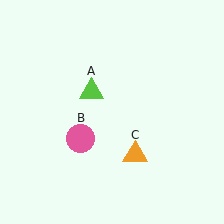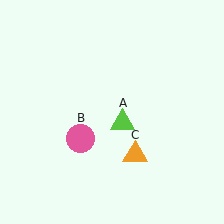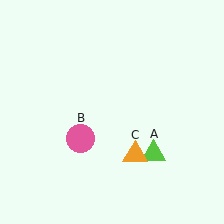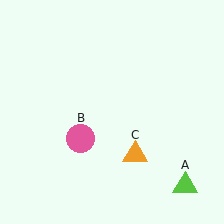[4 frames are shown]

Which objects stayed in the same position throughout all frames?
Pink circle (object B) and orange triangle (object C) remained stationary.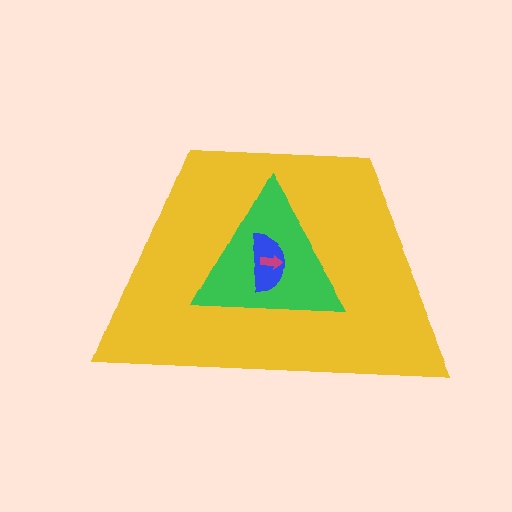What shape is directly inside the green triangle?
The blue semicircle.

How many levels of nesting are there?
4.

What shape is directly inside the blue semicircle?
The magenta arrow.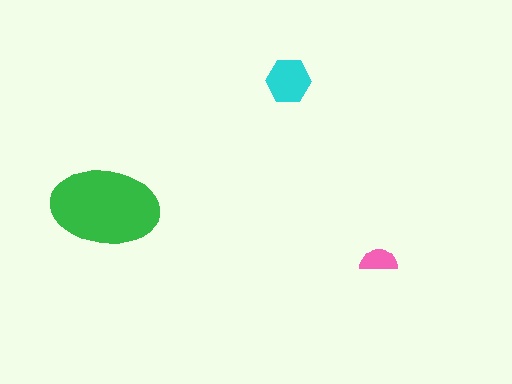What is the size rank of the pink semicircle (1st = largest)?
3rd.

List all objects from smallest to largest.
The pink semicircle, the cyan hexagon, the green ellipse.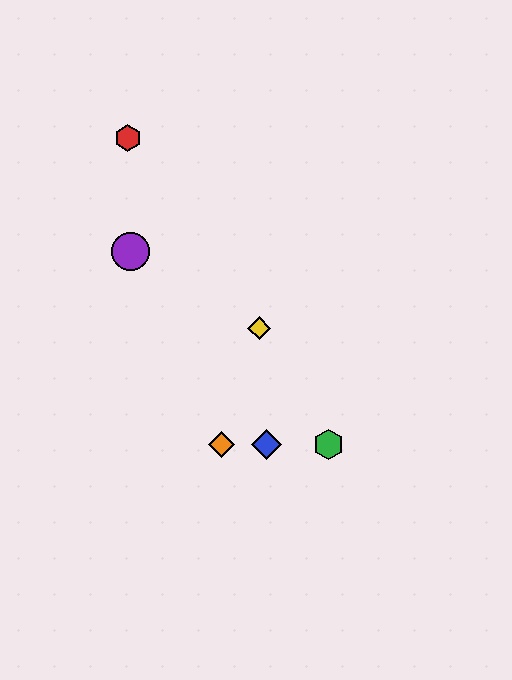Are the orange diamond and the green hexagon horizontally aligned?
Yes, both are at y≈444.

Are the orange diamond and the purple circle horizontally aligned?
No, the orange diamond is at y≈444 and the purple circle is at y≈251.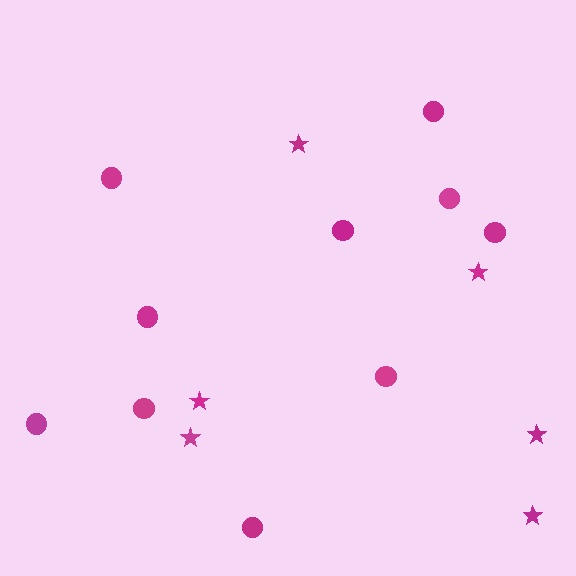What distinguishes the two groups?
There are 2 groups: one group of circles (10) and one group of stars (6).